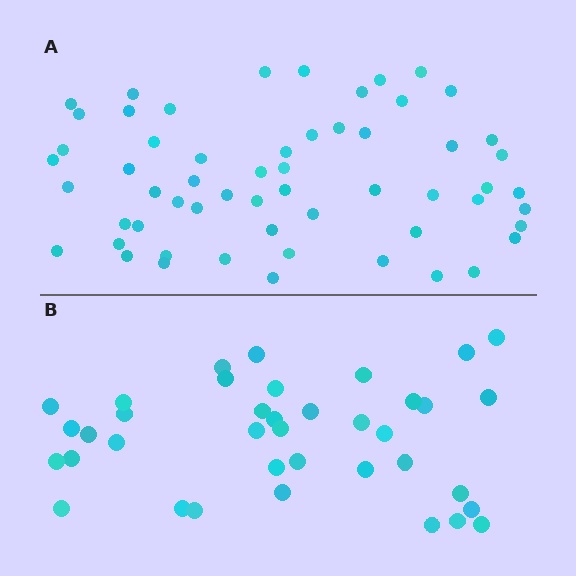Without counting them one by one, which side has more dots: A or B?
Region A (the top region) has more dots.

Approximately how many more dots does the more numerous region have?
Region A has approximately 20 more dots than region B.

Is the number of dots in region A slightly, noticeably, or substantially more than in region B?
Region A has substantially more. The ratio is roughly 1.5 to 1.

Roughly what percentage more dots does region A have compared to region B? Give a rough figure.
About 55% more.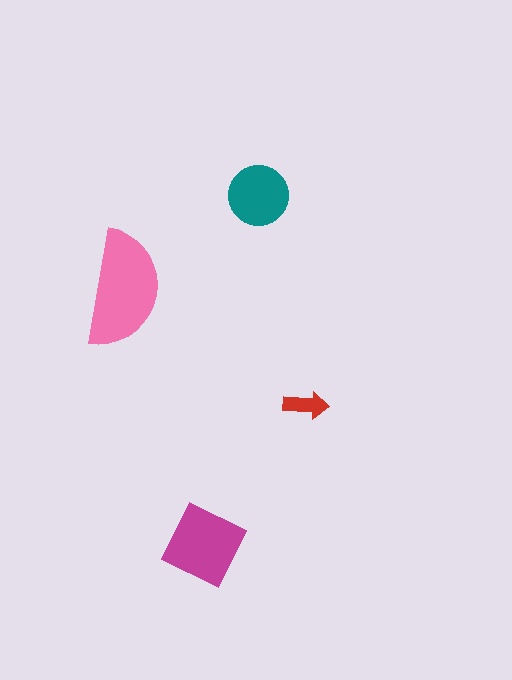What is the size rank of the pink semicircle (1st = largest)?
1st.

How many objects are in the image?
There are 4 objects in the image.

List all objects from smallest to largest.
The red arrow, the teal circle, the magenta diamond, the pink semicircle.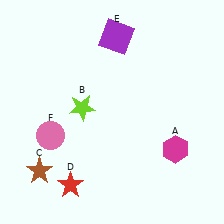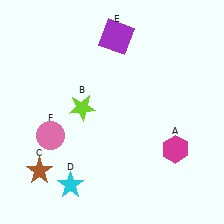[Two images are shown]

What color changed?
The star (D) changed from red in Image 1 to cyan in Image 2.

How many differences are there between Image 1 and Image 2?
There is 1 difference between the two images.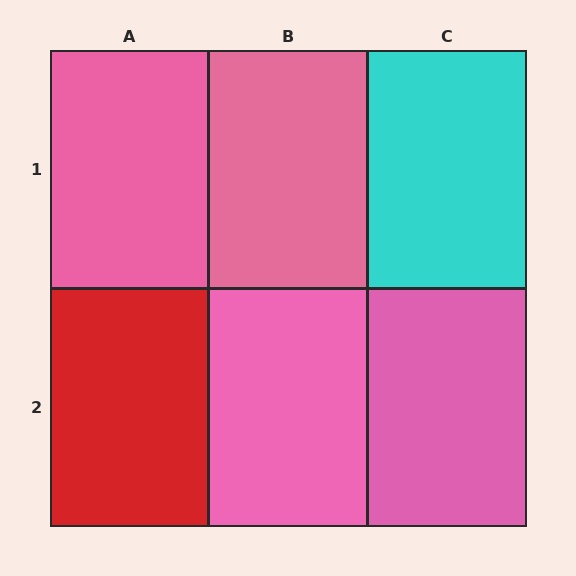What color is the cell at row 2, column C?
Pink.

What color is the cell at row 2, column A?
Red.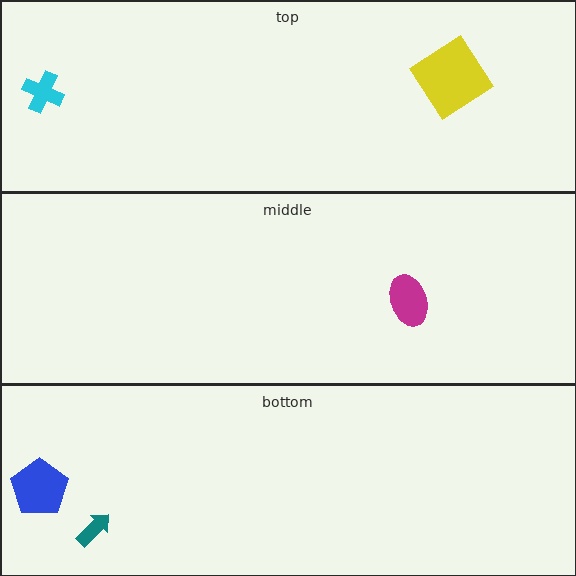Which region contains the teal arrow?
The bottom region.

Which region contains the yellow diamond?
The top region.